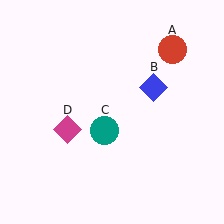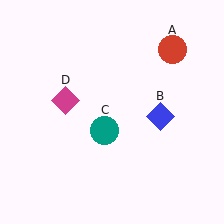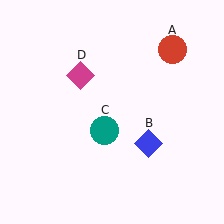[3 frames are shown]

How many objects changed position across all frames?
2 objects changed position: blue diamond (object B), magenta diamond (object D).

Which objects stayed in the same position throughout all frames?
Red circle (object A) and teal circle (object C) remained stationary.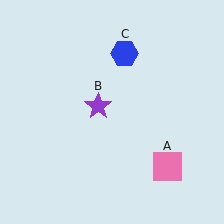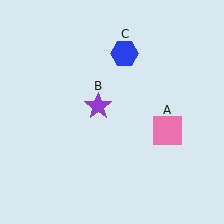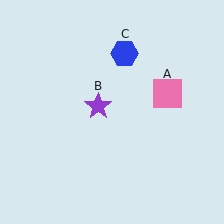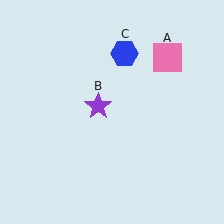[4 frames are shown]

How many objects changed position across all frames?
1 object changed position: pink square (object A).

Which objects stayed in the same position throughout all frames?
Purple star (object B) and blue hexagon (object C) remained stationary.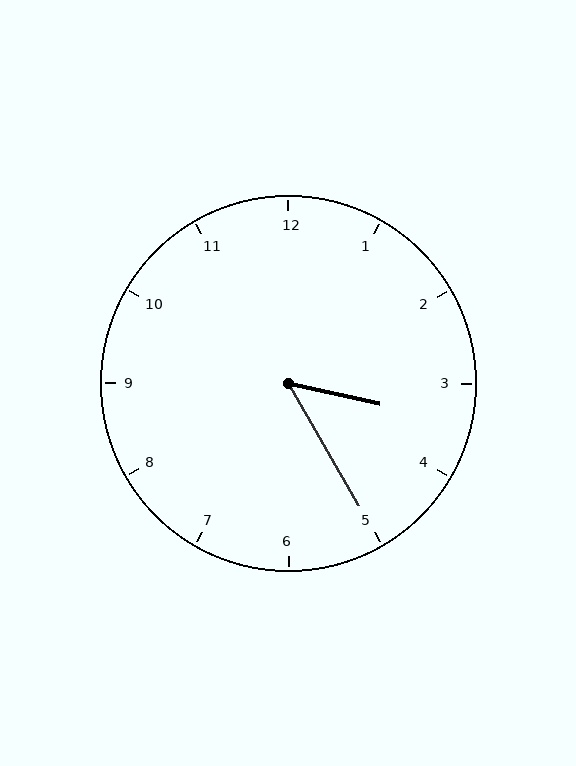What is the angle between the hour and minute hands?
Approximately 48 degrees.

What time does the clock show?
3:25.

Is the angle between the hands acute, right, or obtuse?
It is acute.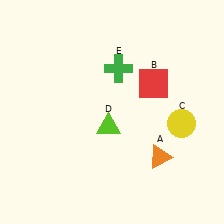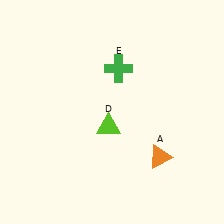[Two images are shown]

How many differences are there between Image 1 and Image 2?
There are 2 differences between the two images.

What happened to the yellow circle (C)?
The yellow circle (C) was removed in Image 2. It was in the bottom-right area of Image 1.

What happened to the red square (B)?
The red square (B) was removed in Image 2. It was in the top-right area of Image 1.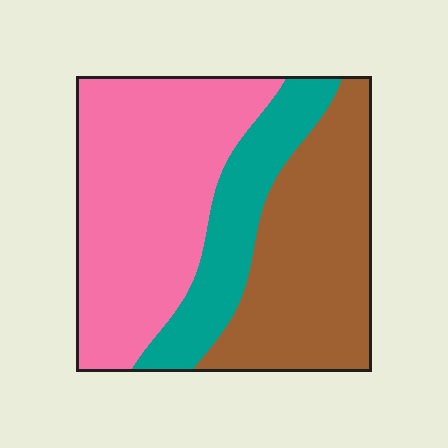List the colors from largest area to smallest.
From largest to smallest: pink, brown, teal.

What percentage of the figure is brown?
Brown covers 36% of the figure.